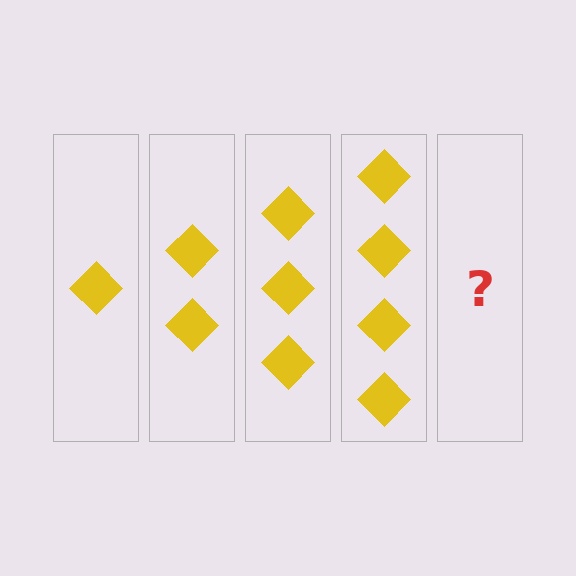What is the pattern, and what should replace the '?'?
The pattern is that each step adds one more diamond. The '?' should be 5 diamonds.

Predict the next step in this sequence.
The next step is 5 diamonds.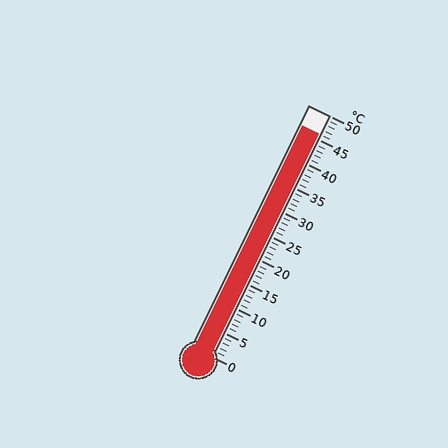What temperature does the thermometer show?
The thermometer shows approximately 46°C.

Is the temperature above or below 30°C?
The temperature is above 30°C.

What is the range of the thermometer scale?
The thermometer scale ranges from 0°C to 50°C.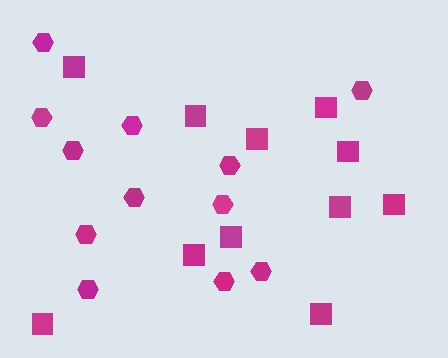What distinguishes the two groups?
There are 2 groups: one group of squares (11) and one group of hexagons (12).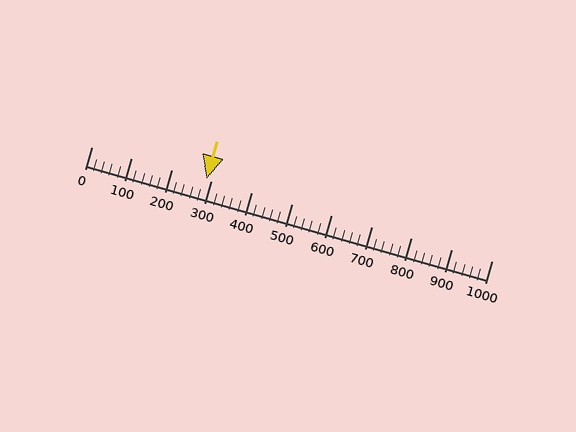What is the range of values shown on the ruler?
The ruler shows values from 0 to 1000.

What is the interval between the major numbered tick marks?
The major tick marks are spaced 100 units apart.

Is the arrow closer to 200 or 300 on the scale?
The arrow is closer to 300.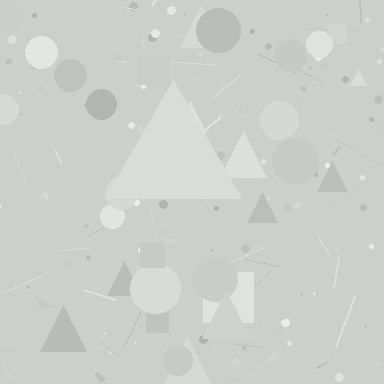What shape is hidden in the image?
A triangle is hidden in the image.